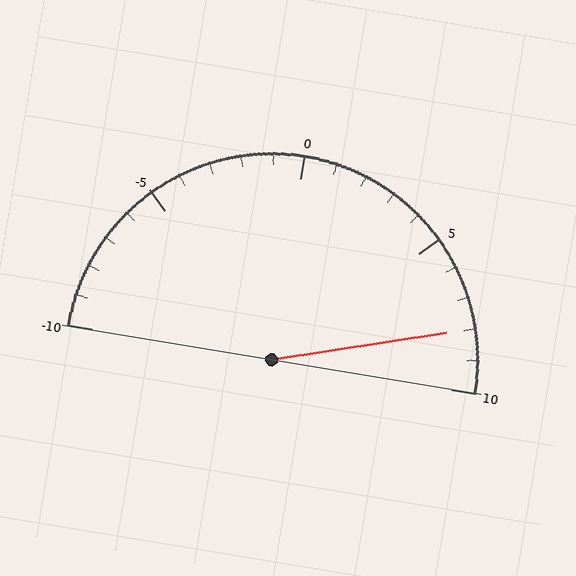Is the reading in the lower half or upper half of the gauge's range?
The reading is in the upper half of the range (-10 to 10).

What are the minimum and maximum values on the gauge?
The gauge ranges from -10 to 10.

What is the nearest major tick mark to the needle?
The nearest major tick mark is 10.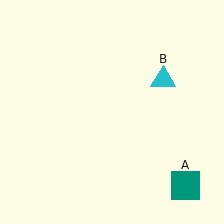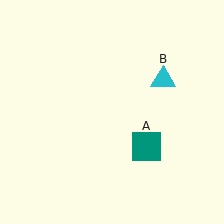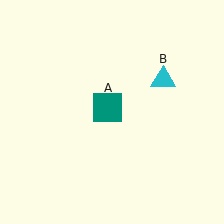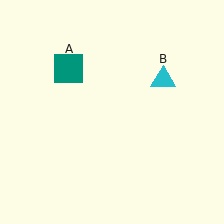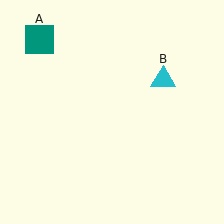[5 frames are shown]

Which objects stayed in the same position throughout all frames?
Cyan triangle (object B) remained stationary.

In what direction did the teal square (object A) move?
The teal square (object A) moved up and to the left.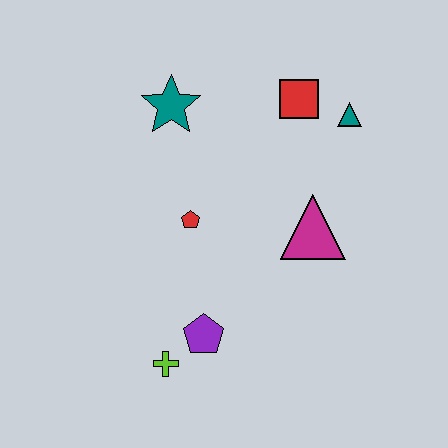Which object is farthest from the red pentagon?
The teal triangle is farthest from the red pentagon.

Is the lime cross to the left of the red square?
Yes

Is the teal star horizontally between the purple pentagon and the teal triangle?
No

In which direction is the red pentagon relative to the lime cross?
The red pentagon is above the lime cross.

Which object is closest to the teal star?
The red pentagon is closest to the teal star.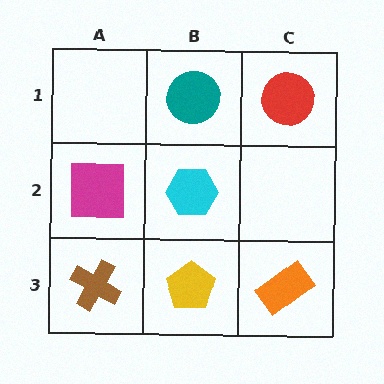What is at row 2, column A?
A magenta square.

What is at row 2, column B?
A cyan hexagon.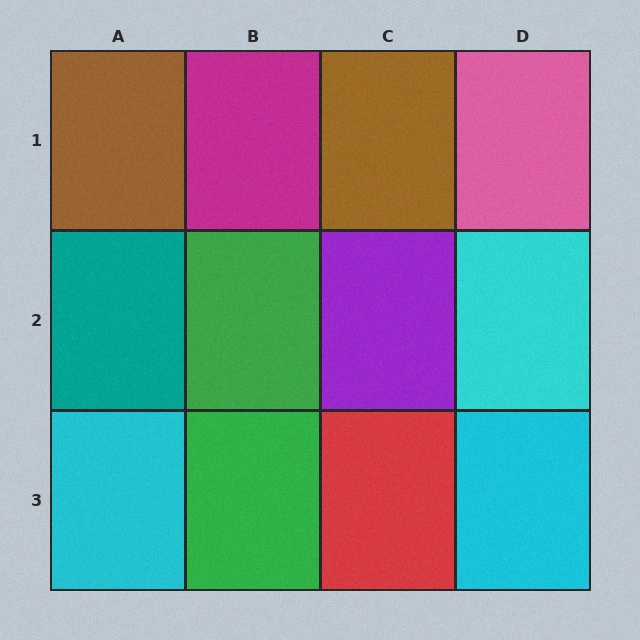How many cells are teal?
1 cell is teal.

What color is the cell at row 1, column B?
Magenta.